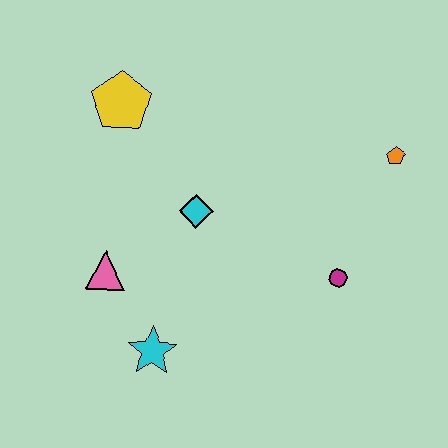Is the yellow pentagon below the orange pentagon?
No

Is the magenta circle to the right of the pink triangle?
Yes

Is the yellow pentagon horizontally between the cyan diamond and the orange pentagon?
No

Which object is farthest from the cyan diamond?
The orange pentagon is farthest from the cyan diamond.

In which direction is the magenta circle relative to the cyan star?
The magenta circle is to the right of the cyan star.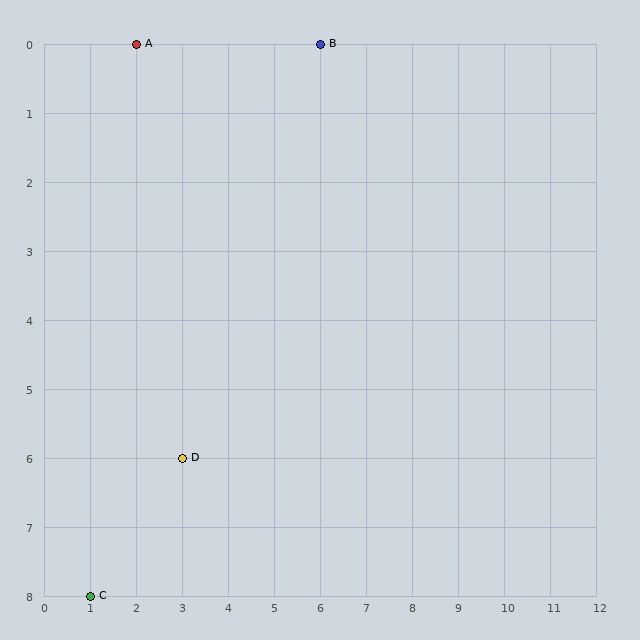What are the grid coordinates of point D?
Point D is at grid coordinates (3, 6).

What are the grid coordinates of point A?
Point A is at grid coordinates (2, 0).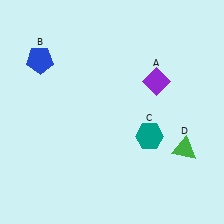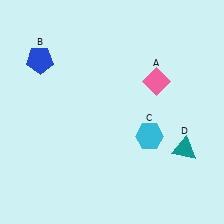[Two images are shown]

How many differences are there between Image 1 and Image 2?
There are 3 differences between the two images.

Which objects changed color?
A changed from purple to pink. C changed from teal to cyan. D changed from green to teal.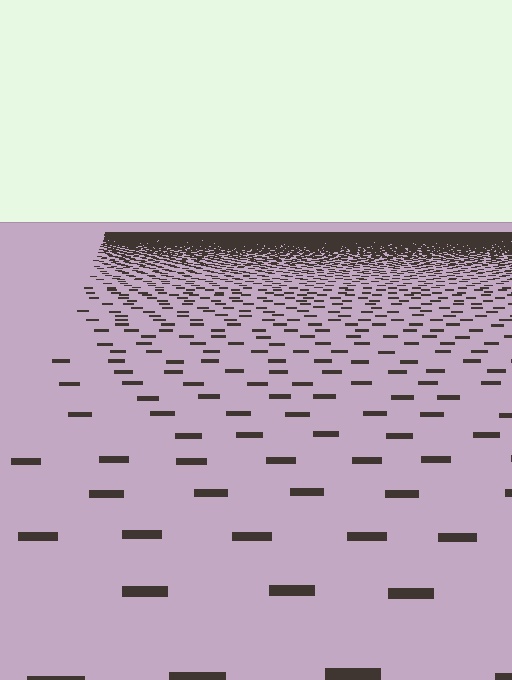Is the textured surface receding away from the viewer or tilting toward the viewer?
The surface is receding away from the viewer. Texture elements get smaller and denser toward the top.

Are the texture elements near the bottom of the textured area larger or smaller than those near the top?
Larger. Near the bottom, elements are closer to the viewer and appear at a bigger on-screen size.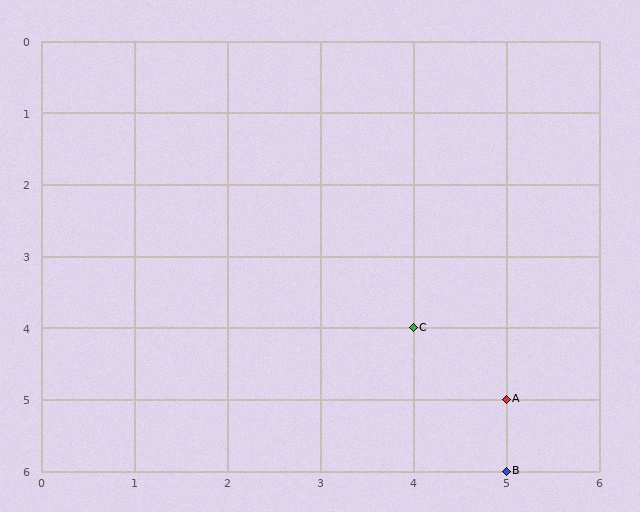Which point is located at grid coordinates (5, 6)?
Point B is at (5, 6).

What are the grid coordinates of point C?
Point C is at grid coordinates (4, 4).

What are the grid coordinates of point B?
Point B is at grid coordinates (5, 6).